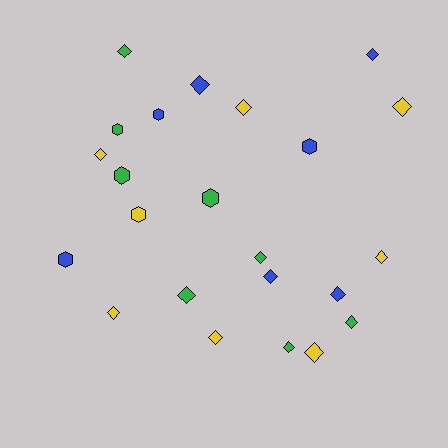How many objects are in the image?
There are 23 objects.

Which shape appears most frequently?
Diamond, with 16 objects.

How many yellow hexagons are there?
There is 1 yellow hexagon.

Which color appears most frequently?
Yellow, with 8 objects.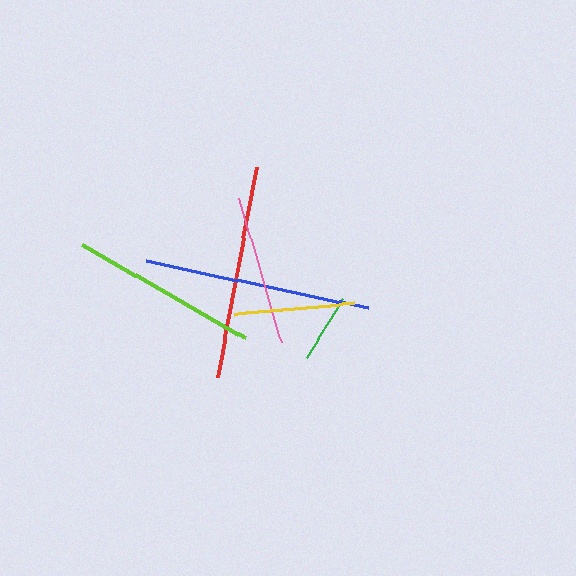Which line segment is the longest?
The blue line is the longest at approximately 227 pixels.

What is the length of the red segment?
The red segment is approximately 212 pixels long.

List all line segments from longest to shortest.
From longest to shortest: blue, red, lime, pink, yellow, green.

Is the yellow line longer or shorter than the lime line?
The lime line is longer than the yellow line.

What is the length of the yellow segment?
The yellow segment is approximately 120 pixels long.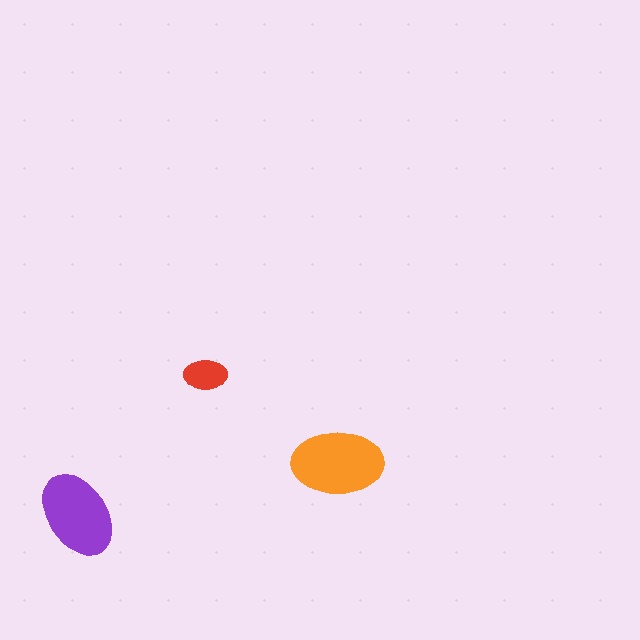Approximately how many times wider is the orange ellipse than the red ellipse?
About 2 times wider.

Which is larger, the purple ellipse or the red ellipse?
The purple one.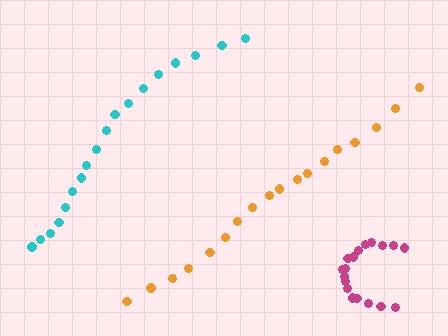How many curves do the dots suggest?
There are 3 distinct paths.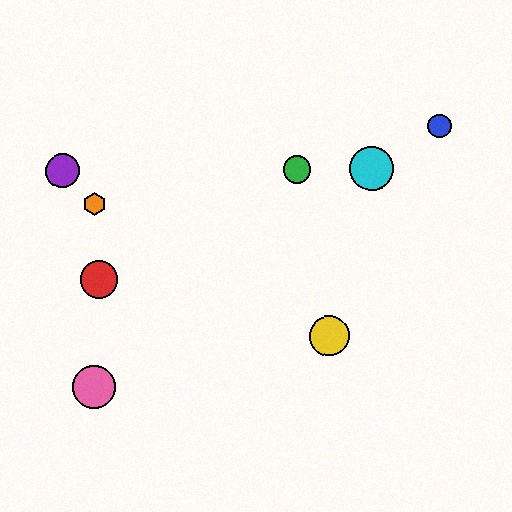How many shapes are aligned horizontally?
3 shapes (the green circle, the purple circle, the cyan circle) are aligned horizontally.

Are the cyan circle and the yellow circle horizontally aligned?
No, the cyan circle is at y≈169 and the yellow circle is at y≈336.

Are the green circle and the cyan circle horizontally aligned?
Yes, both are at y≈169.